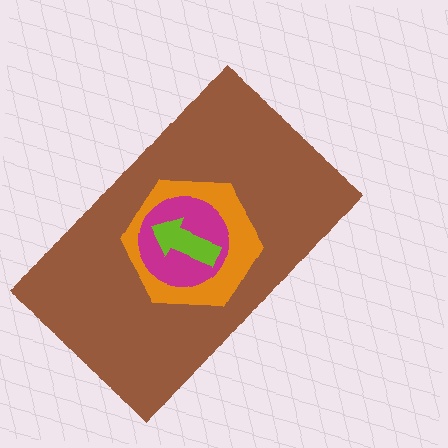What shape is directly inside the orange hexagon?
The magenta circle.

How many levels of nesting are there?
4.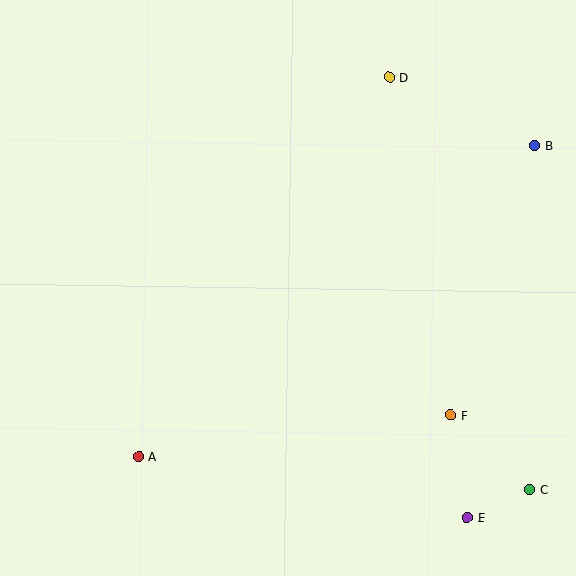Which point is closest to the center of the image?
Point F at (451, 415) is closest to the center.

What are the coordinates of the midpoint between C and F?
The midpoint between C and F is at (490, 452).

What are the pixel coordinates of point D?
Point D is at (390, 77).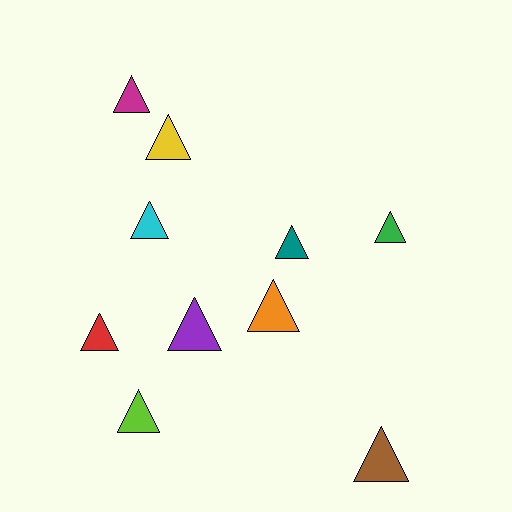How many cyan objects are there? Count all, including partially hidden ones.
There is 1 cyan object.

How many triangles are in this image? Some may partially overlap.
There are 10 triangles.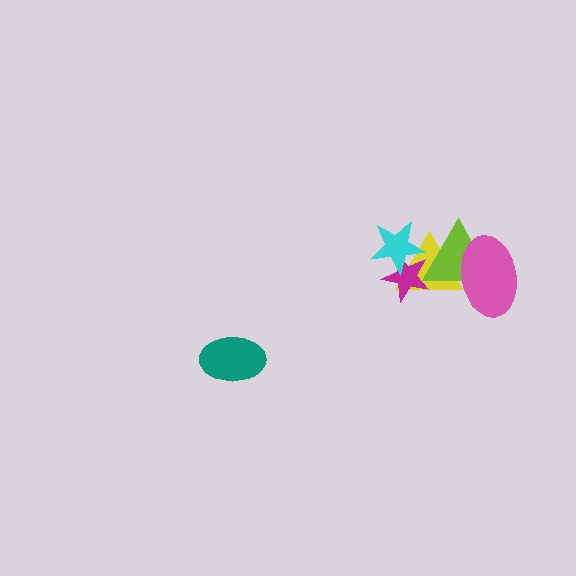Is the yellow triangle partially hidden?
Yes, it is partially covered by another shape.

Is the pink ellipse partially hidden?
No, no other shape covers it.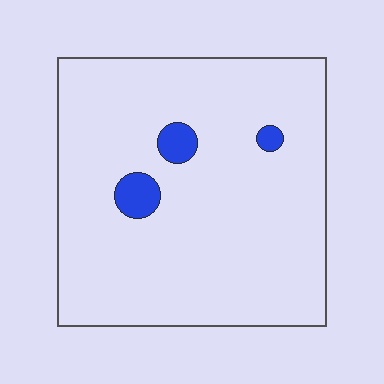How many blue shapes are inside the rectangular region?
3.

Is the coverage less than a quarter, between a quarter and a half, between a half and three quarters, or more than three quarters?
Less than a quarter.